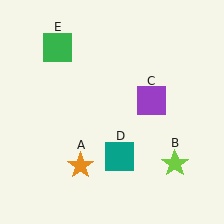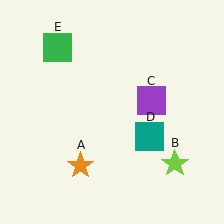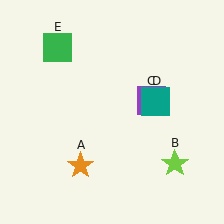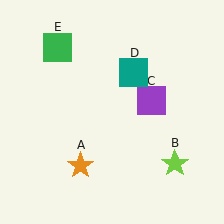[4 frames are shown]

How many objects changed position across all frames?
1 object changed position: teal square (object D).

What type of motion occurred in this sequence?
The teal square (object D) rotated counterclockwise around the center of the scene.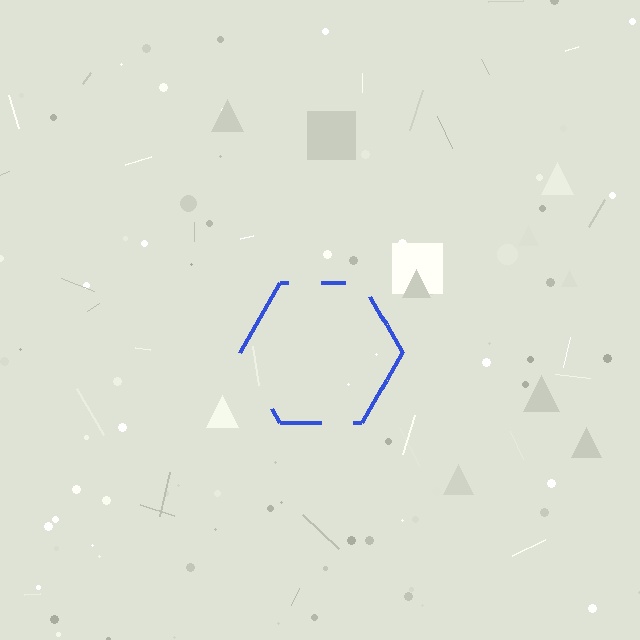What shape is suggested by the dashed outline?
The dashed outline suggests a hexagon.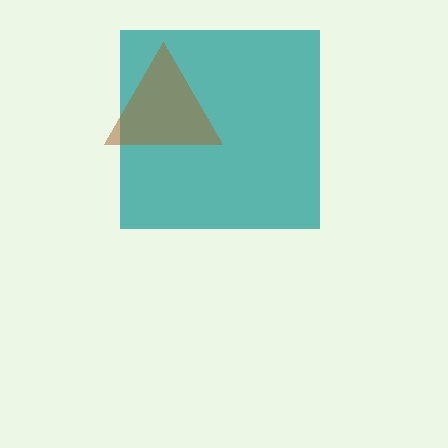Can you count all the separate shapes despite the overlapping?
Yes, there are 2 separate shapes.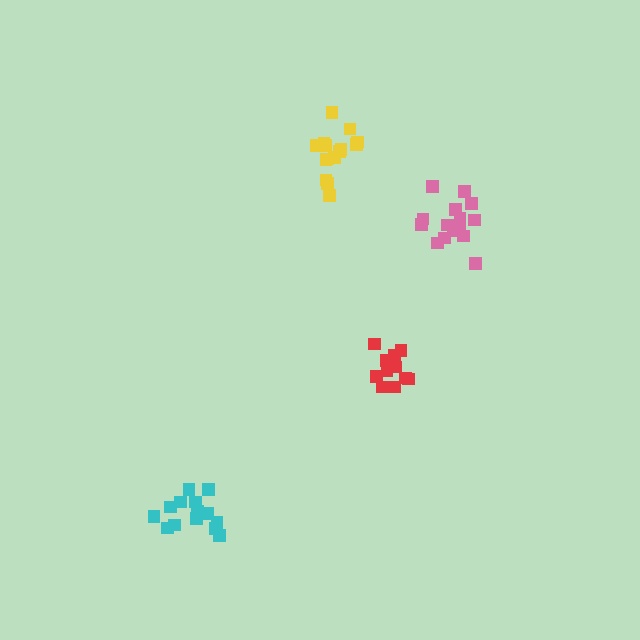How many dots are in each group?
Group 1: 12 dots, Group 2: 14 dots, Group 3: 17 dots, Group 4: 15 dots (58 total).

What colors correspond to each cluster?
The clusters are colored: red, cyan, pink, yellow.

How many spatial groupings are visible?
There are 4 spatial groupings.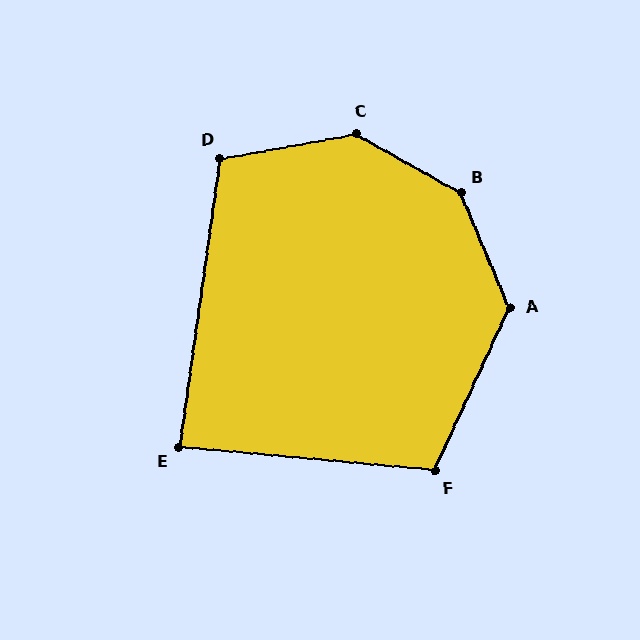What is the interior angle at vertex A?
Approximately 133 degrees (obtuse).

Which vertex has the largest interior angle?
B, at approximately 142 degrees.